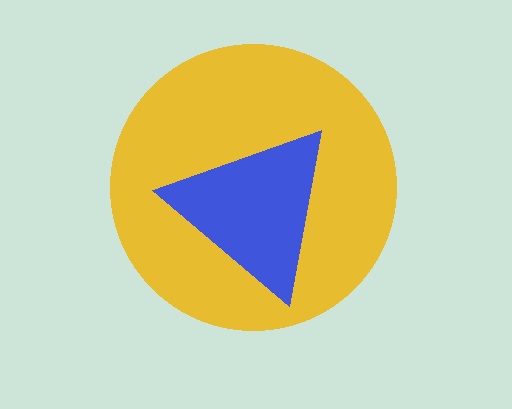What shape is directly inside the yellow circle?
The blue triangle.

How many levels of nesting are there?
2.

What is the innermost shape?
The blue triangle.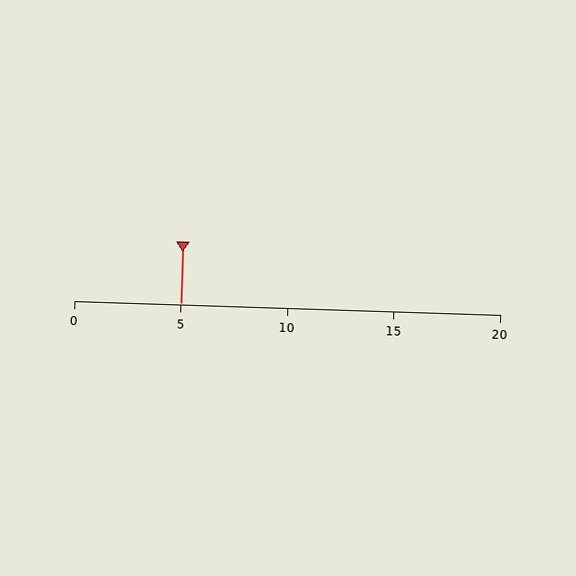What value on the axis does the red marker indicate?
The marker indicates approximately 5.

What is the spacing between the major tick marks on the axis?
The major ticks are spaced 5 apart.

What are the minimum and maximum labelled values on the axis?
The axis runs from 0 to 20.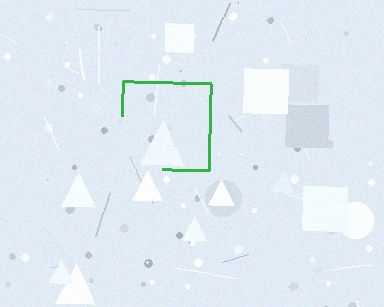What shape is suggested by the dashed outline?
The dashed outline suggests a square.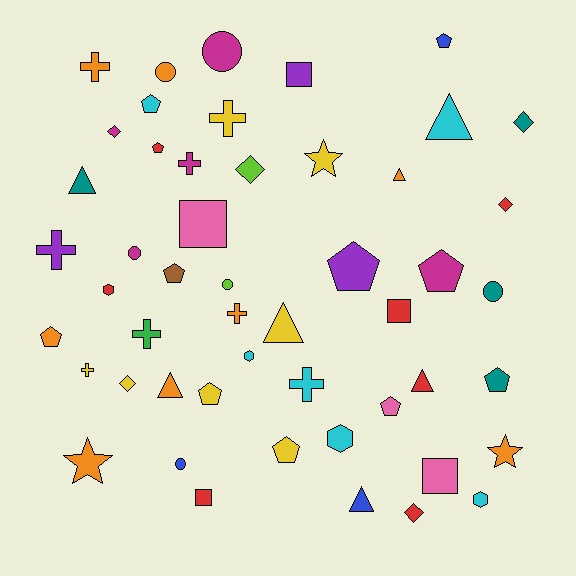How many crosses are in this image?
There are 8 crosses.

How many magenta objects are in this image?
There are 5 magenta objects.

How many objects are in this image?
There are 50 objects.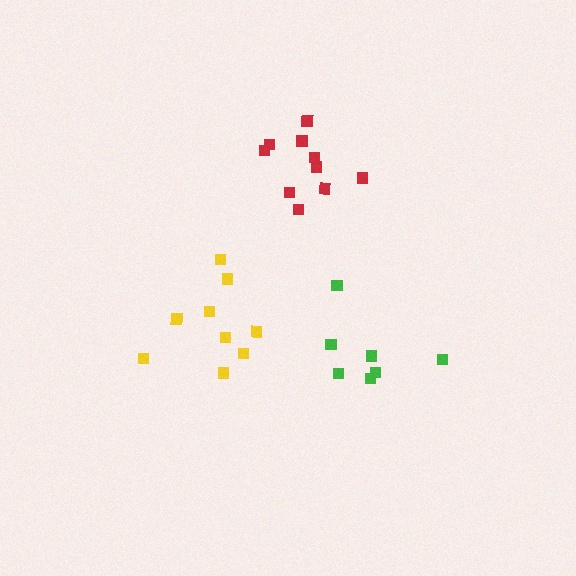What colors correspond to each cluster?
The clusters are colored: yellow, green, red.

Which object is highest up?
The red cluster is topmost.